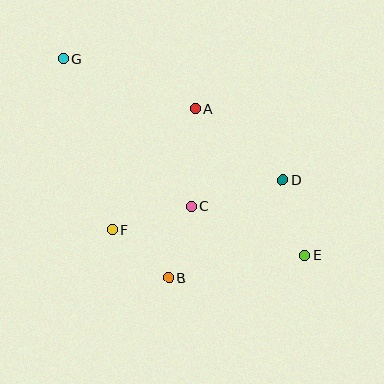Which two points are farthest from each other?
Points E and G are farthest from each other.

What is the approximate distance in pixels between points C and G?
The distance between C and G is approximately 196 pixels.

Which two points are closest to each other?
Points B and F are closest to each other.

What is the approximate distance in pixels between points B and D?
The distance between B and D is approximately 150 pixels.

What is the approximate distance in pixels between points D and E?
The distance between D and E is approximately 79 pixels.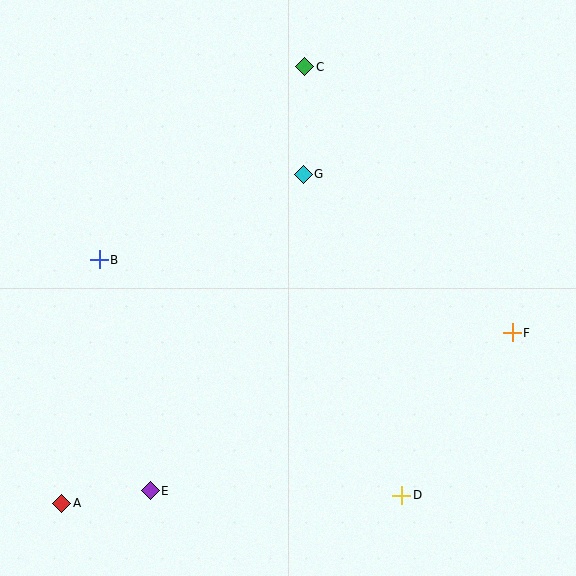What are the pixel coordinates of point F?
Point F is at (512, 333).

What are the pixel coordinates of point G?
Point G is at (303, 174).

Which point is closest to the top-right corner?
Point C is closest to the top-right corner.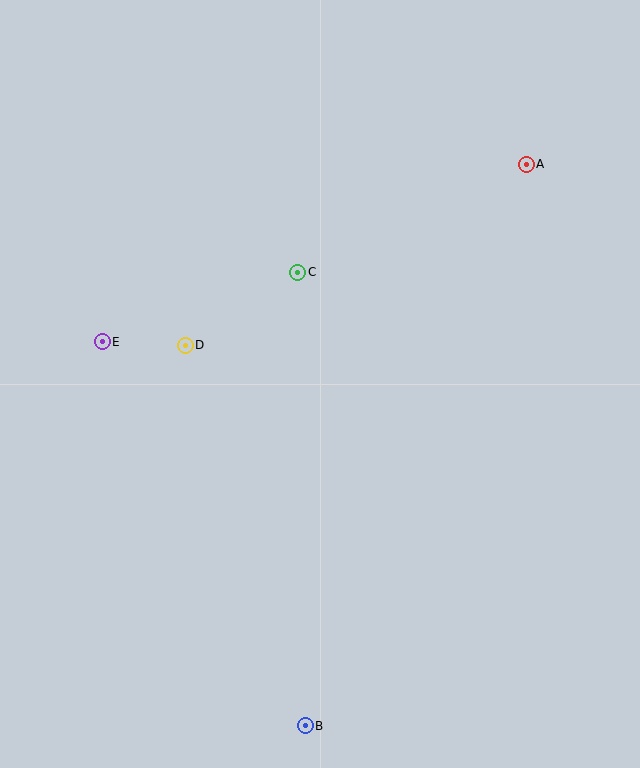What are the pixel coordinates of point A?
Point A is at (526, 164).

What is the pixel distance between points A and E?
The distance between A and E is 459 pixels.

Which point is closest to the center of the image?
Point C at (298, 272) is closest to the center.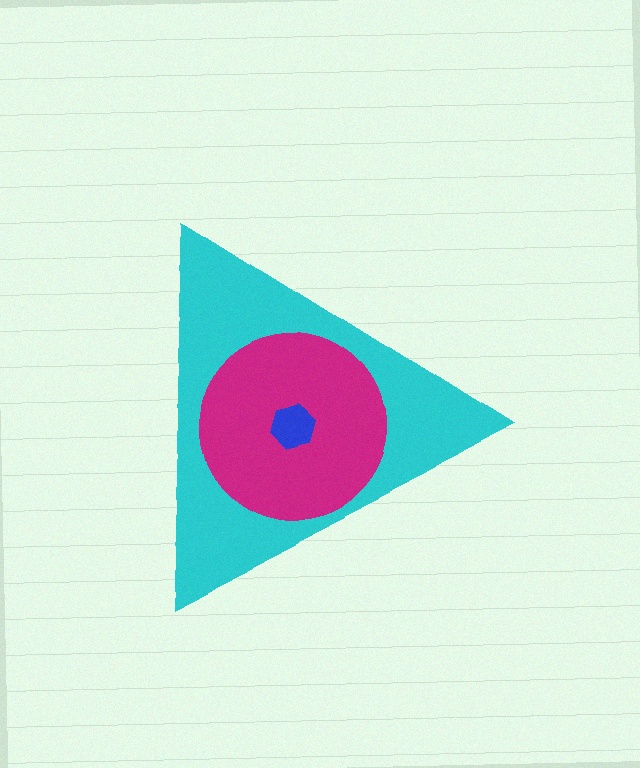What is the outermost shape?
The cyan triangle.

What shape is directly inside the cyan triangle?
The magenta circle.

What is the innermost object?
The blue hexagon.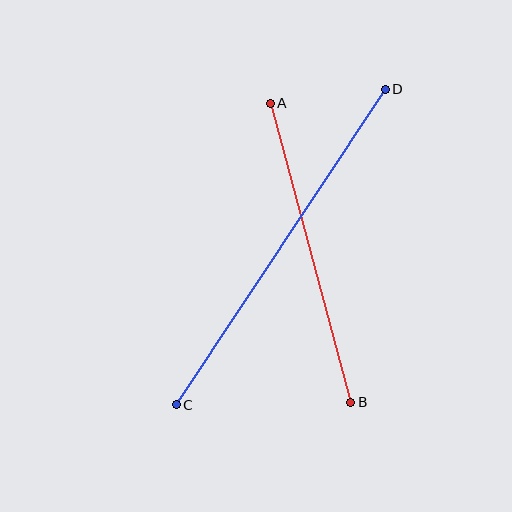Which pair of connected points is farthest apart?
Points C and D are farthest apart.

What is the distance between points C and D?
The distance is approximately 379 pixels.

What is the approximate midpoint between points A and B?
The midpoint is at approximately (311, 253) pixels.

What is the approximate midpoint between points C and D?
The midpoint is at approximately (281, 247) pixels.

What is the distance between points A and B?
The distance is approximately 310 pixels.